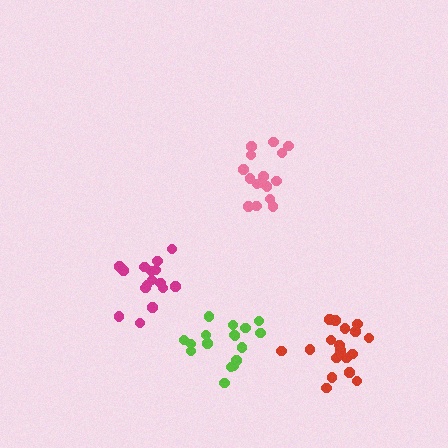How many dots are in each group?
Group 1: 17 dots, Group 2: 16 dots, Group 3: 16 dots, Group 4: 18 dots (67 total).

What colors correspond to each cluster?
The clusters are colored: lime, magenta, pink, red.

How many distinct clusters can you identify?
There are 4 distinct clusters.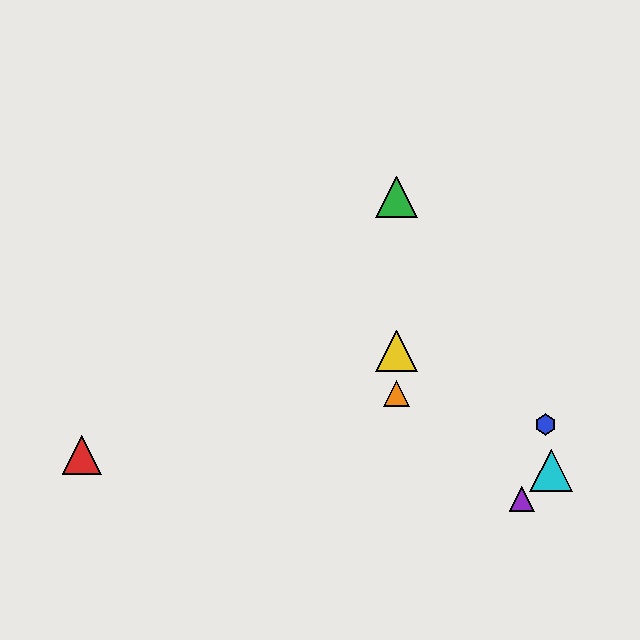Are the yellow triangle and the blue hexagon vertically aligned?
No, the yellow triangle is at x≈397 and the blue hexagon is at x≈546.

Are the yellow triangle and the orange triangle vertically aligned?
Yes, both are at x≈397.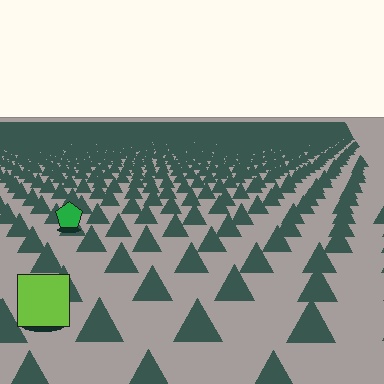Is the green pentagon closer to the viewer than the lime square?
No. The lime square is closer — you can tell from the texture gradient: the ground texture is coarser near it.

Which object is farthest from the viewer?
The green pentagon is farthest from the viewer. It appears smaller and the ground texture around it is denser.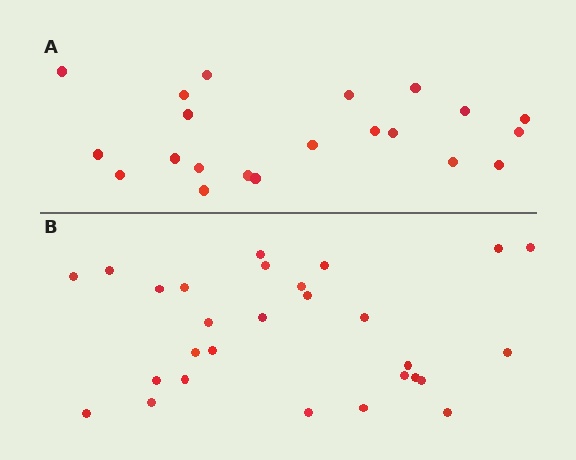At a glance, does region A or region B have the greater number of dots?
Region B (the bottom region) has more dots.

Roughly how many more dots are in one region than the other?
Region B has roughly 8 or so more dots than region A.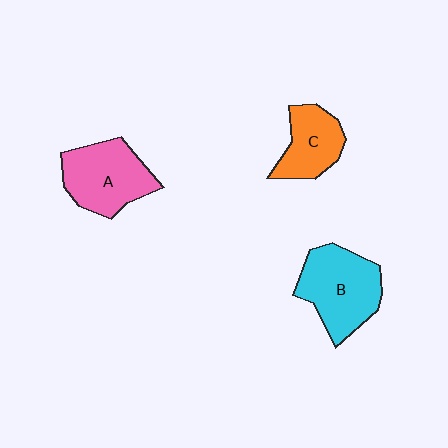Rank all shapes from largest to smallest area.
From largest to smallest: B (cyan), A (pink), C (orange).